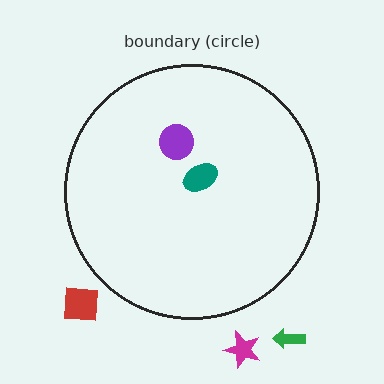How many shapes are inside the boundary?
2 inside, 3 outside.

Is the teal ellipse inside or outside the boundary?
Inside.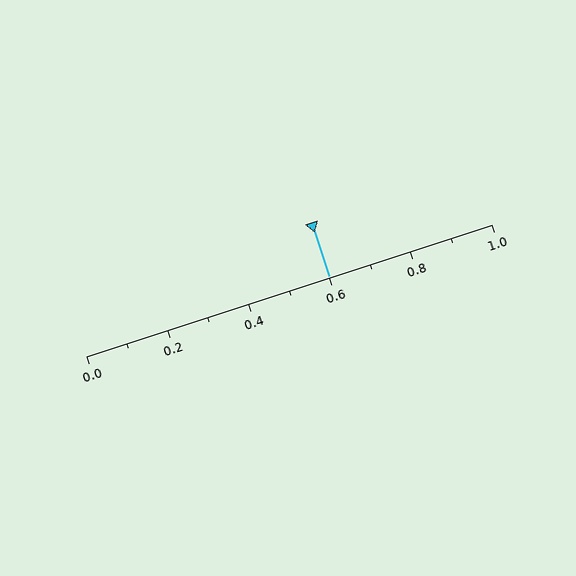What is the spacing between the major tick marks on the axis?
The major ticks are spaced 0.2 apart.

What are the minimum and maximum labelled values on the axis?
The axis runs from 0.0 to 1.0.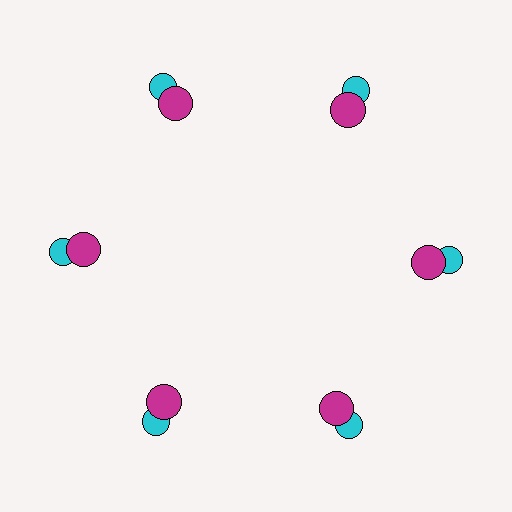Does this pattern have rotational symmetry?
Yes, this pattern has 6-fold rotational symmetry. It looks the same after rotating 60 degrees around the center.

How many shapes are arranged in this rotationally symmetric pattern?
There are 12 shapes, arranged in 6 groups of 2.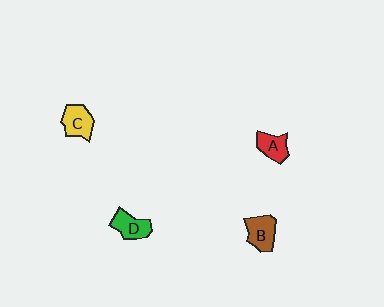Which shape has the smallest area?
Shape A (red).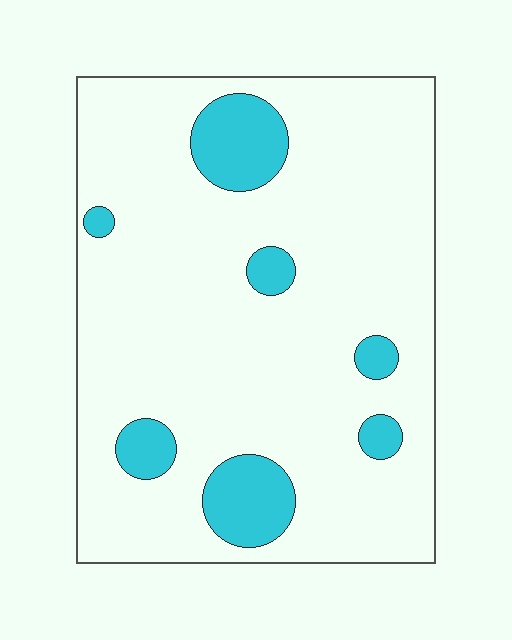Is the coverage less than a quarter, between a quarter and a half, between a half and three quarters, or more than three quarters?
Less than a quarter.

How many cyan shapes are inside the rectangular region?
7.